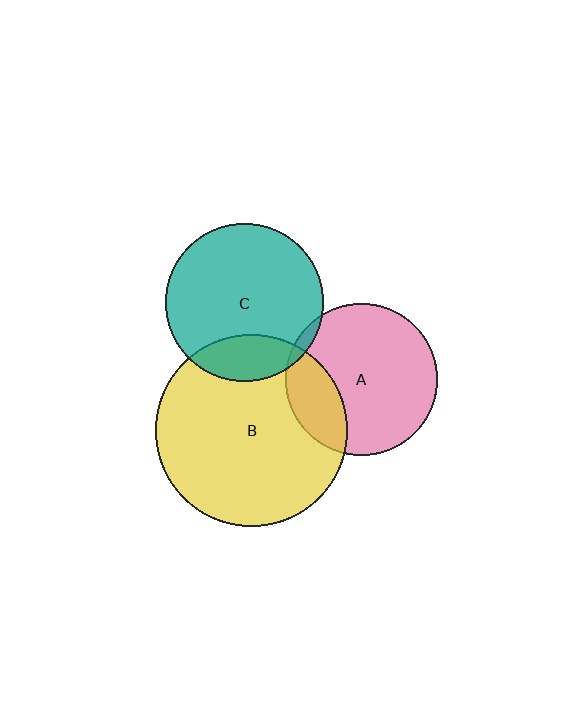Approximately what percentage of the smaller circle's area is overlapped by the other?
Approximately 20%.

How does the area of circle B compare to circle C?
Approximately 1.5 times.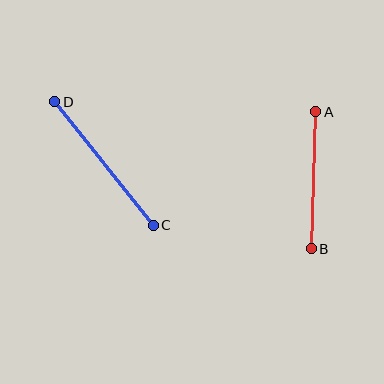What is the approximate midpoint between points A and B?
The midpoint is at approximately (313, 180) pixels.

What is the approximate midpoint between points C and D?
The midpoint is at approximately (104, 163) pixels.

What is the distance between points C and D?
The distance is approximately 158 pixels.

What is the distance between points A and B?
The distance is approximately 137 pixels.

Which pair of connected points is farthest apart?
Points C and D are farthest apart.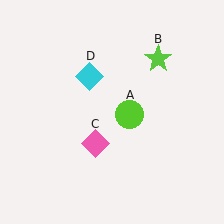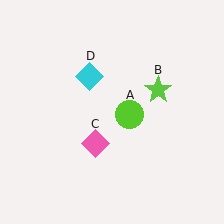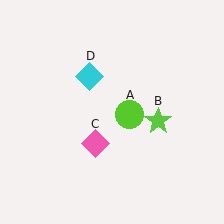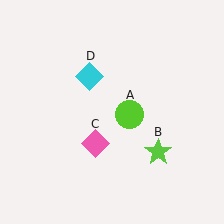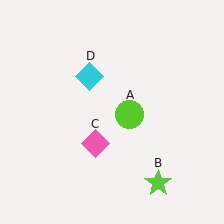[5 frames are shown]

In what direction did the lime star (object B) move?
The lime star (object B) moved down.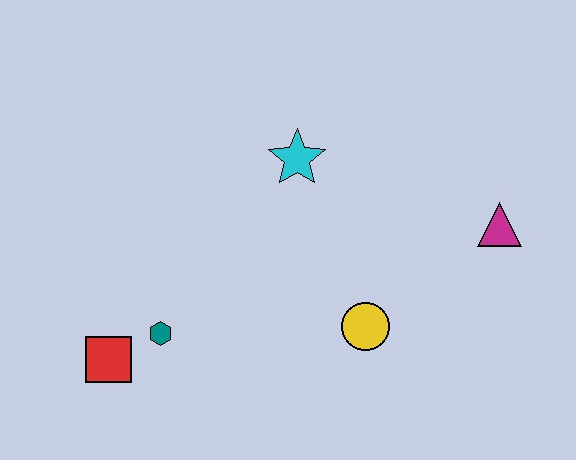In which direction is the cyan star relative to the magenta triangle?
The cyan star is to the left of the magenta triangle.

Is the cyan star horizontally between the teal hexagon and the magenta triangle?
Yes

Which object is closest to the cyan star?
The yellow circle is closest to the cyan star.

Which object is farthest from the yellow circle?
The red square is farthest from the yellow circle.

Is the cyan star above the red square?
Yes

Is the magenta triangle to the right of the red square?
Yes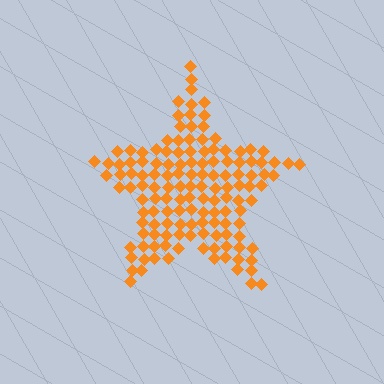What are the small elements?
The small elements are diamonds.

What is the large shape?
The large shape is a star.